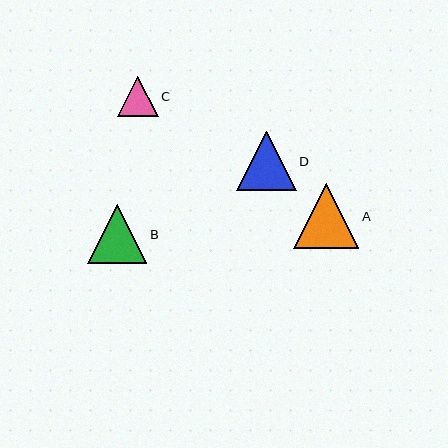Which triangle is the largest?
Triangle A is the largest with a size of approximately 65 pixels.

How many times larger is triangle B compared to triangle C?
Triangle B is approximately 1.5 times the size of triangle C.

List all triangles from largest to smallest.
From largest to smallest: A, B, D, C.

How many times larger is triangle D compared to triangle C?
Triangle D is approximately 1.5 times the size of triangle C.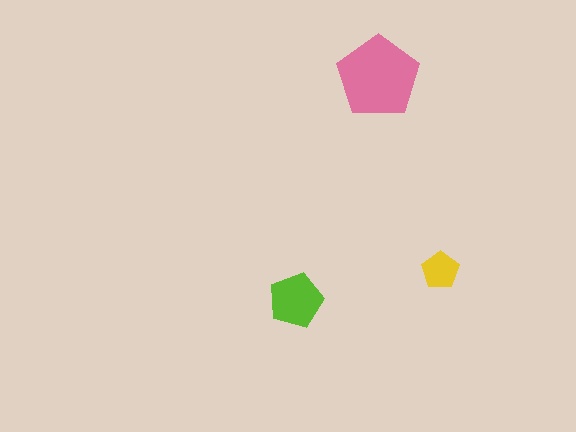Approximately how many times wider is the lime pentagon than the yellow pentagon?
About 1.5 times wider.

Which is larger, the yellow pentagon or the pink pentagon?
The pink one.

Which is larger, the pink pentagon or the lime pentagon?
The pink one.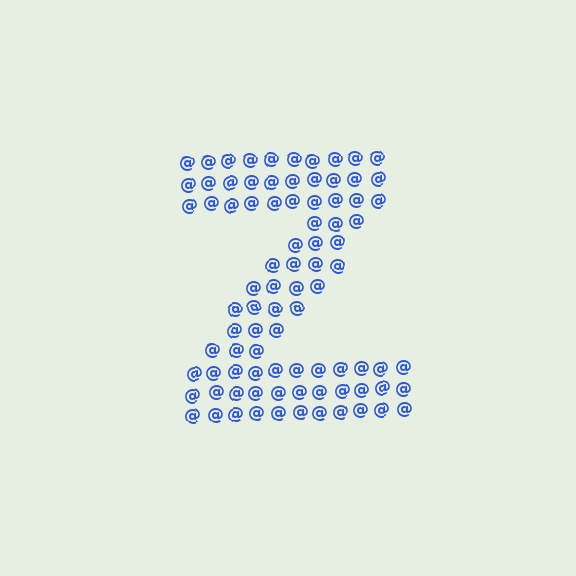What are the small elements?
The small elements are at signs.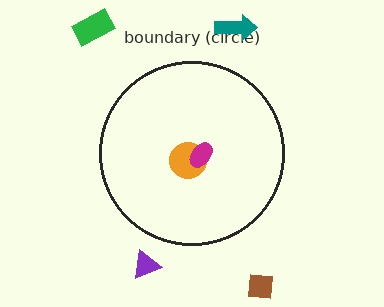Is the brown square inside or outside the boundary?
Outside.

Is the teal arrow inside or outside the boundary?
Outside.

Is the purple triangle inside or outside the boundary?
Outside.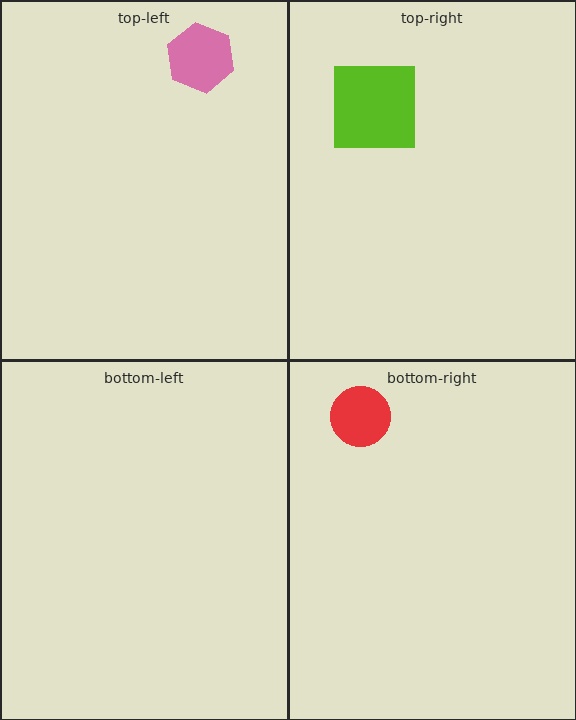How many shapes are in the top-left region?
1.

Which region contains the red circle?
The bottom-right region.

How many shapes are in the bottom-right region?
1.